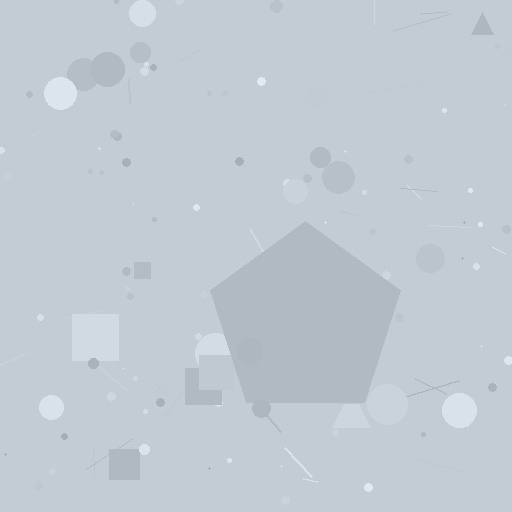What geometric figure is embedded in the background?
A pentagon is embedded in the background.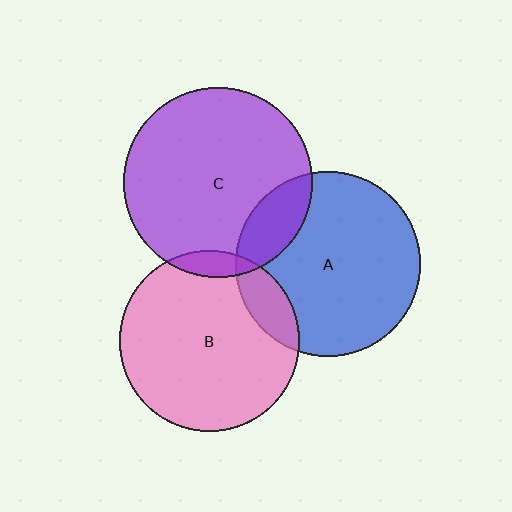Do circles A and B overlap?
Yes.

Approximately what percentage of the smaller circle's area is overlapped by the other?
Approximately 15%.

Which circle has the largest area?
Circle C (purple).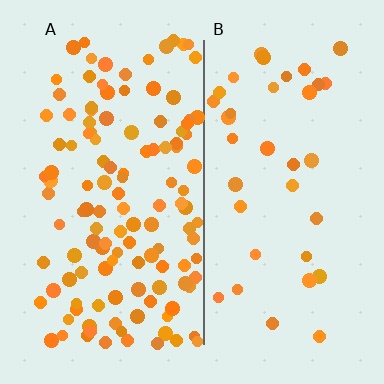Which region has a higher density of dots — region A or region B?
A (the left).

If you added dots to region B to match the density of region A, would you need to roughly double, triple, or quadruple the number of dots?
Approximately triple.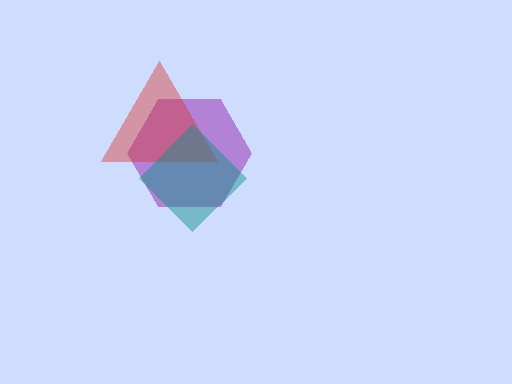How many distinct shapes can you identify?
There are 3 distinct shapes: a purple hexagon, a red triangle, a teal diamond.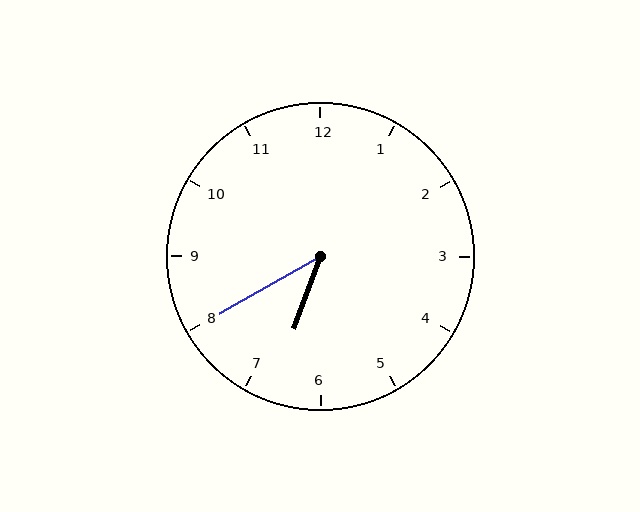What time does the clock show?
6:40.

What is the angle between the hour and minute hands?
Approximately 40 degrees.